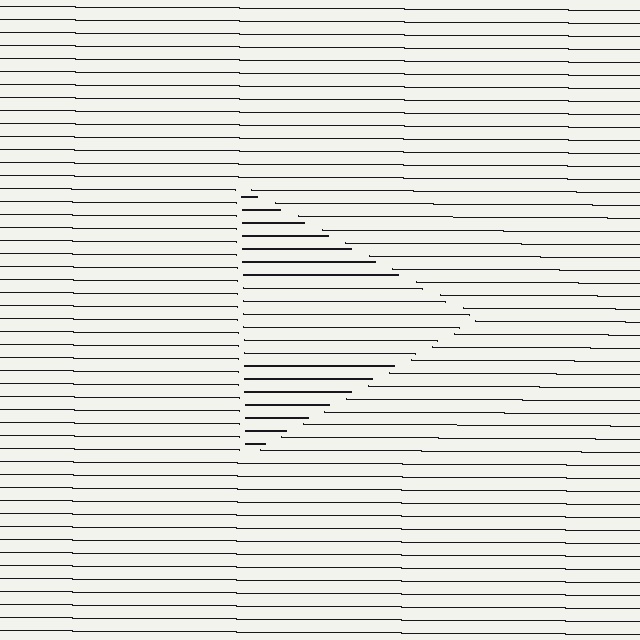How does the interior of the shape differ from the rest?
The interior of the shape contains the same grating, shifted by half a period — the contour is defined by the phase discontinuity where line-ends from the inner and outer gratings abut.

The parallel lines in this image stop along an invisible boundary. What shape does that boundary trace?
An illusory triangle. The interior of the shape contains the same grating, shifted by half a period — the contour is defined by the phase discontinuity where line-ends from the inner and outer gratings abut.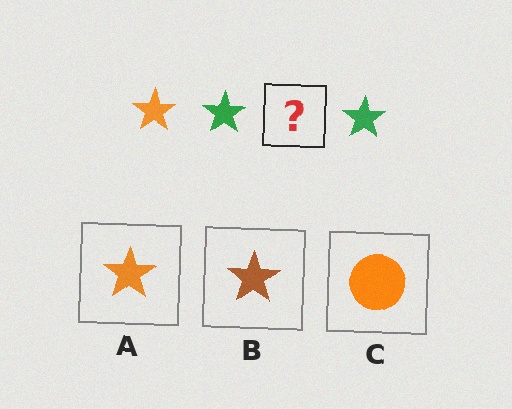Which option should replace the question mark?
Option A.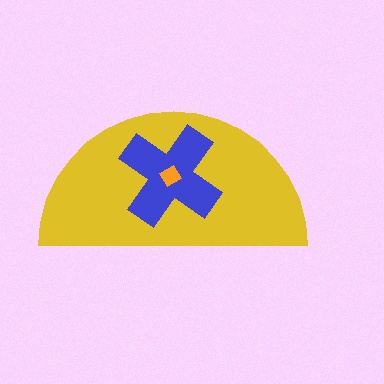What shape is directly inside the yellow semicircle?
The blue cross.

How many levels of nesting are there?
3.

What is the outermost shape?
The yellow semicircle.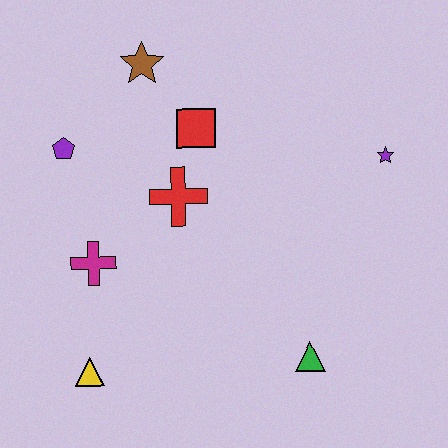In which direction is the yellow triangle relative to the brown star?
The yellow triangle is below the brown star.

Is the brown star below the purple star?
No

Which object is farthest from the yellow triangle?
The purple star is farthest from the yellow triangle.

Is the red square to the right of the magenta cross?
Yes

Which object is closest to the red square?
The red cross is closest to the red square.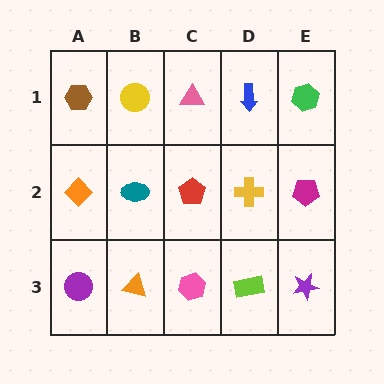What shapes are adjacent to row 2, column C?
A pink triangle (row 1, column C), a pink hexagon (row 3, column C), a teal ellipse (row 2, column B), a yellow cross (row 2, column D).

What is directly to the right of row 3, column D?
A purple star.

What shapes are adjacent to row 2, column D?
A blue arrow (row 1, column D), a lime rectangle (row 3, column D), a red pentagon (row 2, column C), a magenta pentagon (row 2, column E).